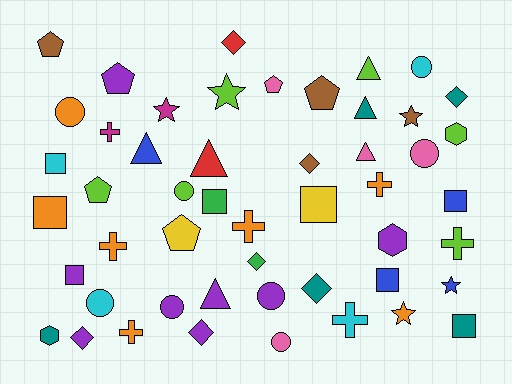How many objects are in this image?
There are 50 objects.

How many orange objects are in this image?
There are 7 orange objects.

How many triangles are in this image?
There are 6 triangles.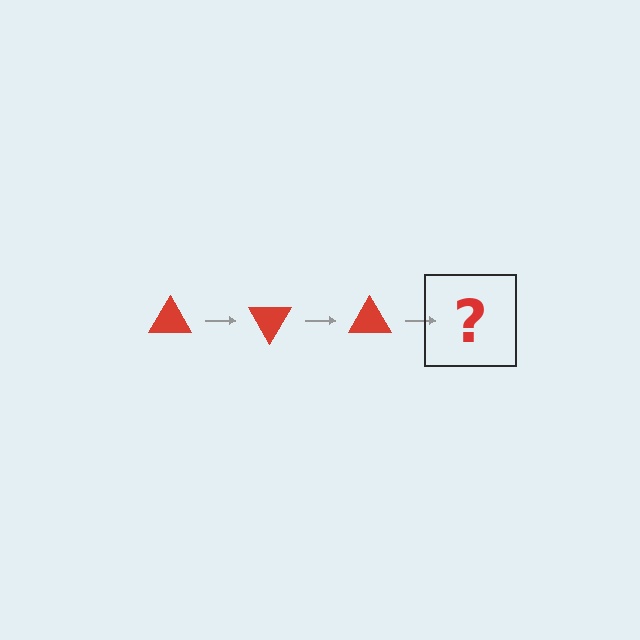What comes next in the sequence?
The next element should be a red triangle rotated 180 degrees.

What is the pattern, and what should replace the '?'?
The pattern is that the triangle rotates 60 degrees each step. The '?' should be a red triangle rotated 180 degrees.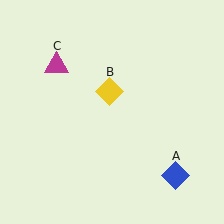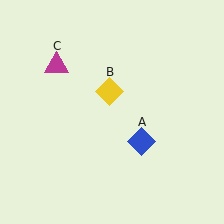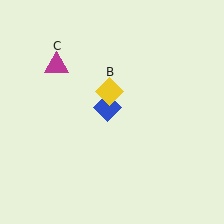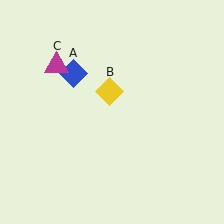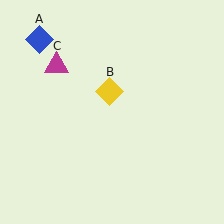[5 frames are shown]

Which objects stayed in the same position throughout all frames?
Yellow diamond (object B) and magenta triangle (object C) remained stationary.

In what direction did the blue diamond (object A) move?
The blue diamond (object A) moved up and to the left.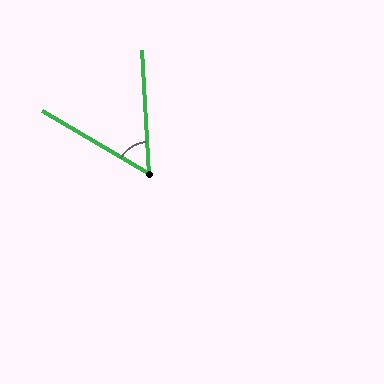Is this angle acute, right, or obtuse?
It is acute.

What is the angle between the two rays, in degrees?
Approximately 56 degrees.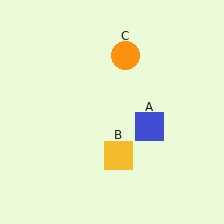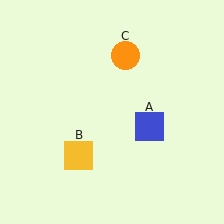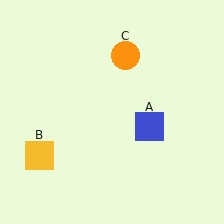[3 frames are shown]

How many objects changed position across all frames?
1 object changed position: yellow square (object B).